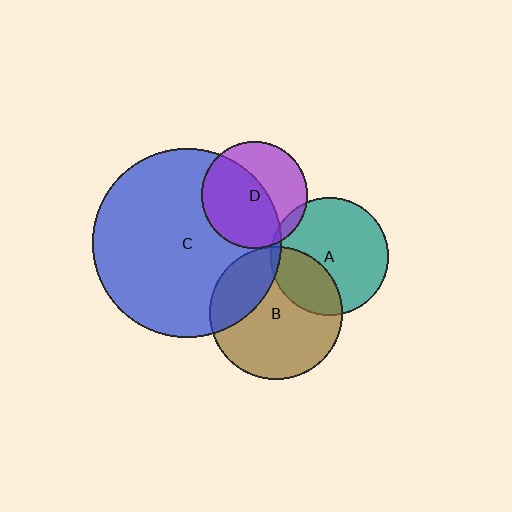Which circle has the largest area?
Circle C (blue).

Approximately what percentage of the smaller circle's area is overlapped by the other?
Approximately 5%.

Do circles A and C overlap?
Yes.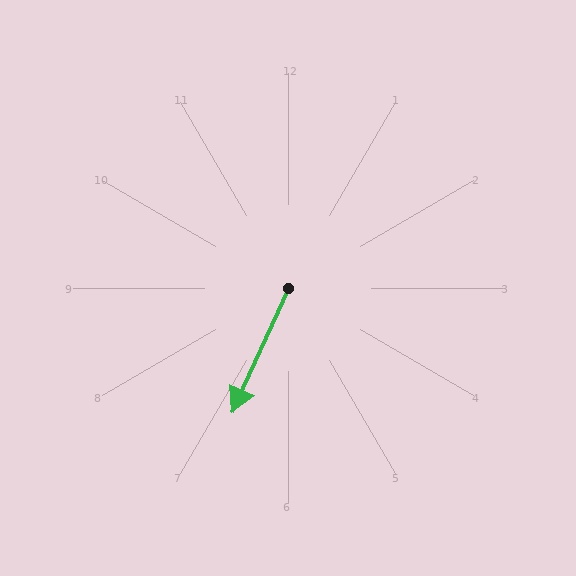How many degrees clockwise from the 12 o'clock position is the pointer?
Approximately 204 degrees.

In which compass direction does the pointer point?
Southwest.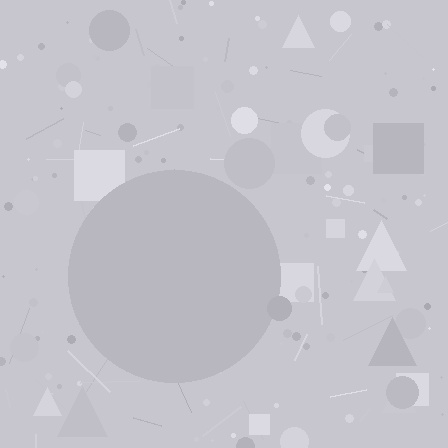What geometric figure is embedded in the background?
A circle is embedded in the background.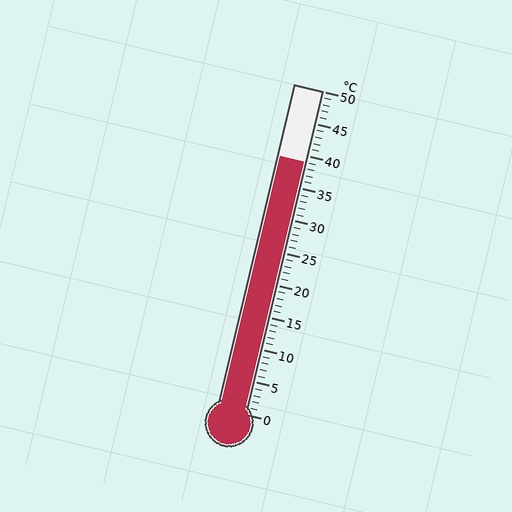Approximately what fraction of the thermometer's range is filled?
The thermometer is filled to approximately 80% of its range.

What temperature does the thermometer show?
The thermometer shows approximately 39°C.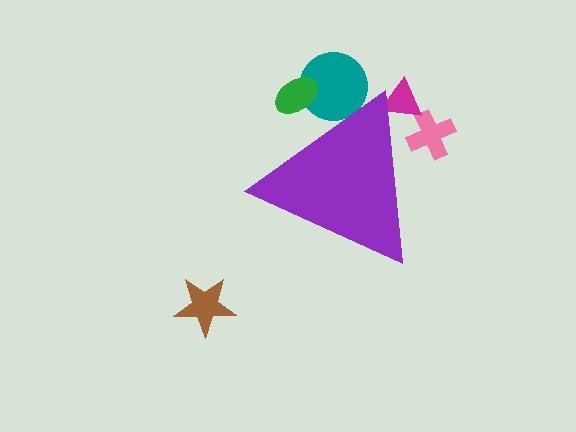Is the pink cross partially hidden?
Yes, the pink cross is partially hidden behind the purple triangle.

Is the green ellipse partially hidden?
Yes, the green ellipse is partially hidden behind the purple triangle.